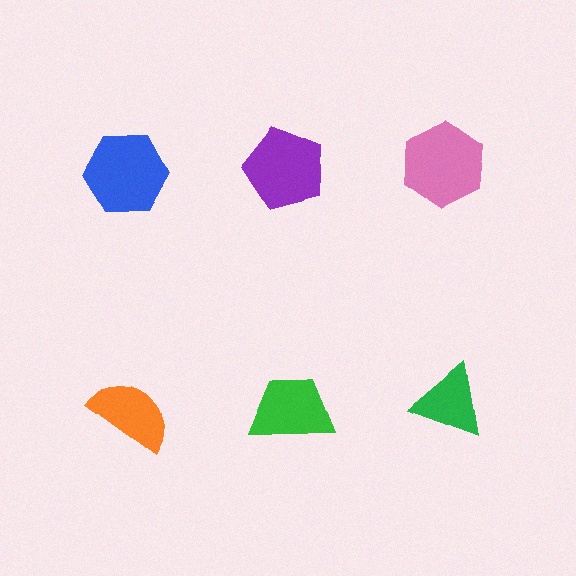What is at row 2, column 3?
A green triangle.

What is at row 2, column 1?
An orange semicircle.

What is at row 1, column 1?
A blue hexagon.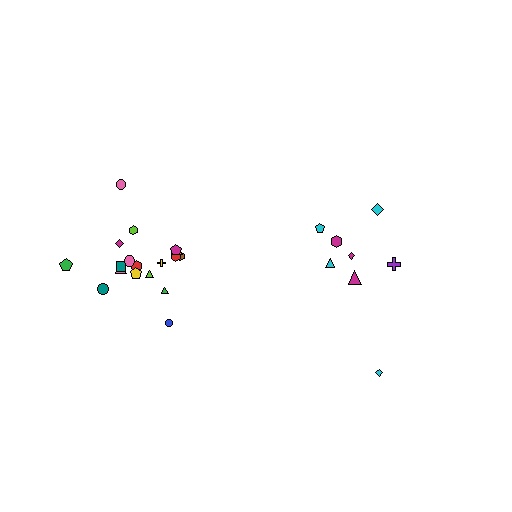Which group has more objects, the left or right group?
The left group.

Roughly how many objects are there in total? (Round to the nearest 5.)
Roughly 25 objects in total.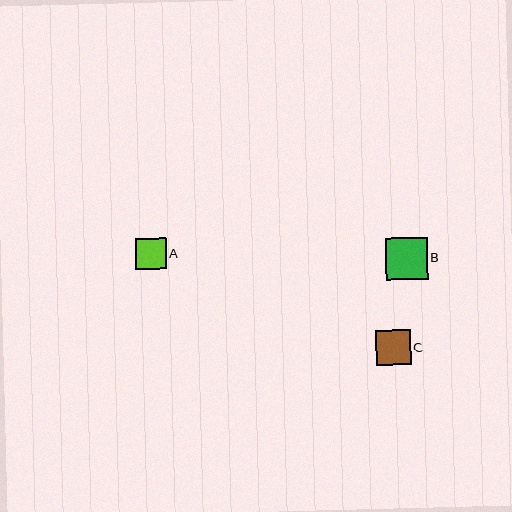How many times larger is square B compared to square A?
Square B is approximately 1.3 times the size of square A.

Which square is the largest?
Square B is the largest with a size of approximately 41 pixels.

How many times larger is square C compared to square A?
Square C is approximately 1.1 times the size of square A.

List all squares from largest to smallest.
From largest to smallest: B, C, A.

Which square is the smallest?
Square A is the smallest with a size of approximately 31 pixels.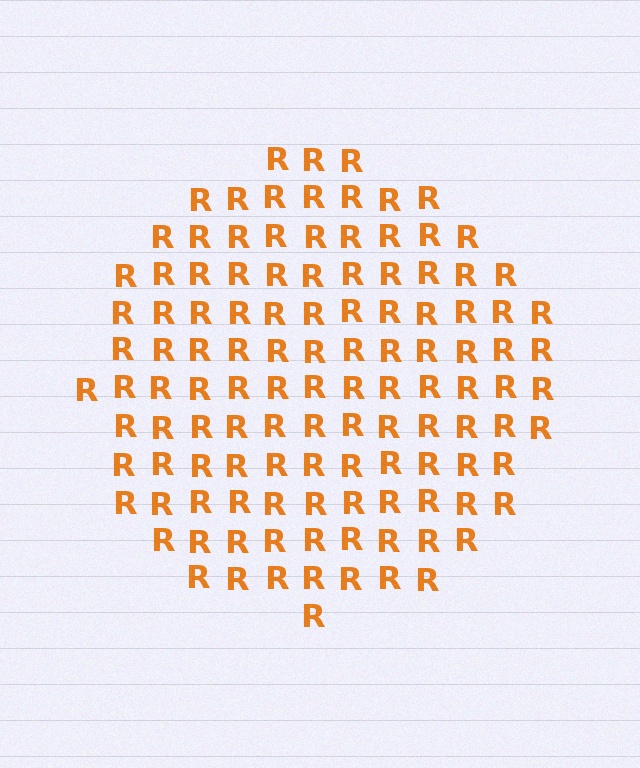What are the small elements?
The small elements are letter R's.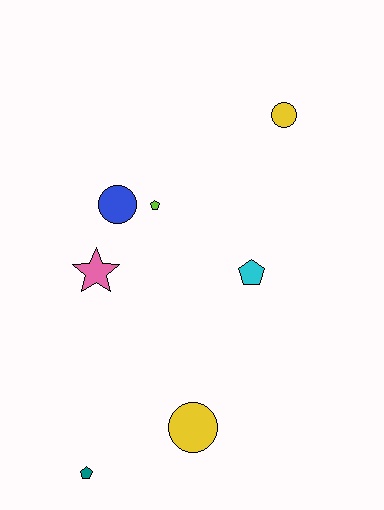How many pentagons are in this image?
There are 3 pentagons.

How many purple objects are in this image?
There are no purple objects.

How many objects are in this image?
There are 7 objects.